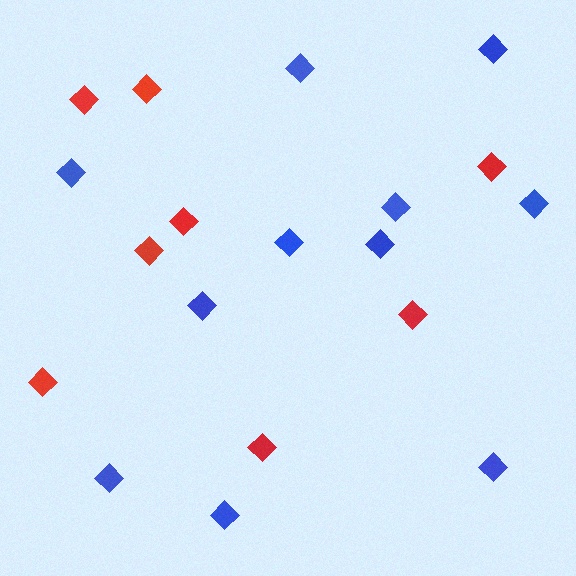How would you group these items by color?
There are 2 groups: one group of blue diamonds (11) and one group of red diamonds (8).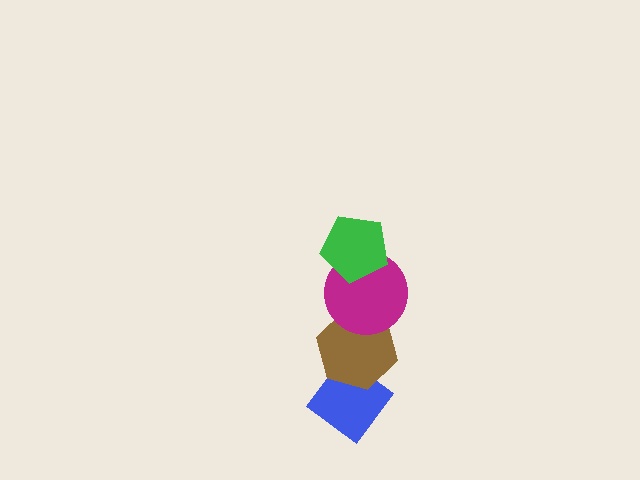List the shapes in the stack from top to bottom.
From top to bottom: the green pentagon, the magenta circle, the brown hexagon, the blue diamond.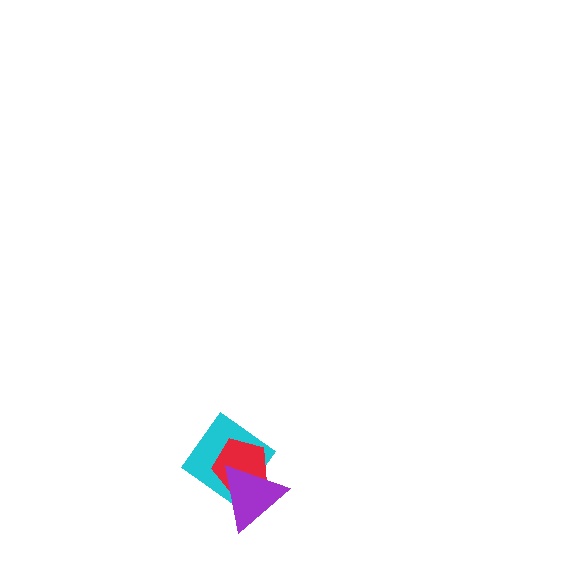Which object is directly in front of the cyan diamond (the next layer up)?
The red pentagon is directly in front of the cyan diamond.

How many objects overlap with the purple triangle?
2 objects overlap with the purple triangle.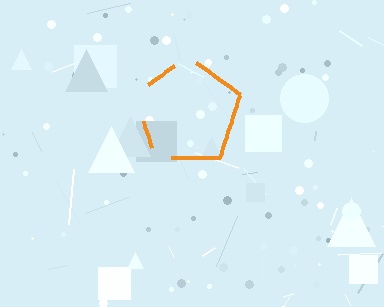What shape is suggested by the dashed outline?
The dashed outline suggests a pentagon.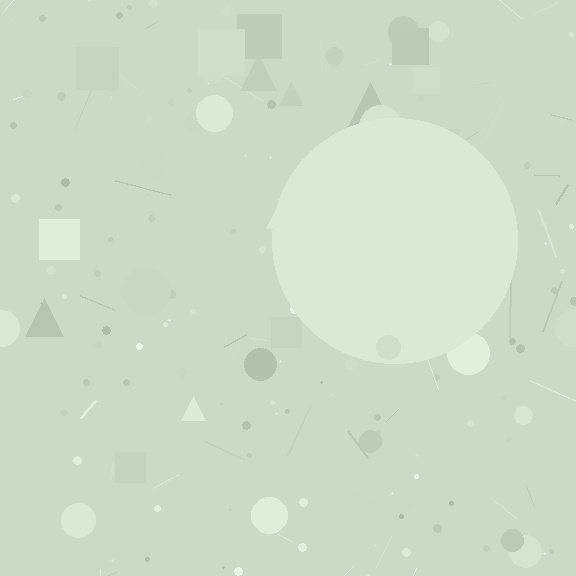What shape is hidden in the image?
A circle is hidden in the image.